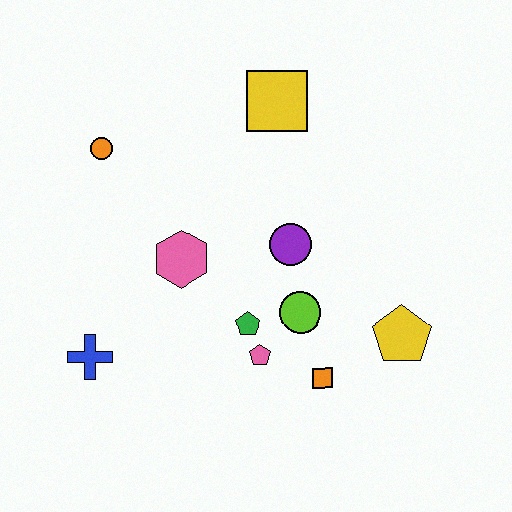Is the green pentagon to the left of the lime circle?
Yes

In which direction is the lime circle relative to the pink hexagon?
The lime circle is to the right of the pink hexagon.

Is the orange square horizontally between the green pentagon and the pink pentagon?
No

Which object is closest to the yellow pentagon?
The orange square is closest to the yellow pentagon.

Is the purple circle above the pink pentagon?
Yes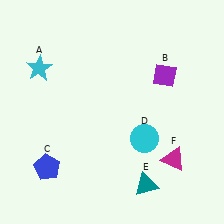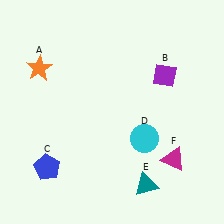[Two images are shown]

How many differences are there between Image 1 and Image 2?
There is 1 difference between the two images.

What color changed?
The star (A) changed from cyan in Image 1 to orange in Image 2.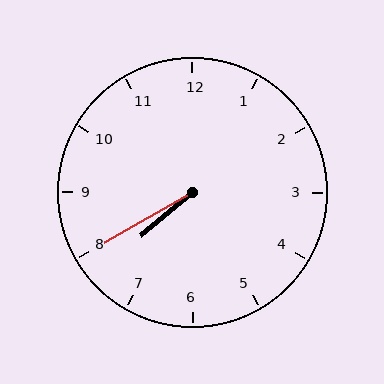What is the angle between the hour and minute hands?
Approximately 10 degrees.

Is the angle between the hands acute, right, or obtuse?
It is acute.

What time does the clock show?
7:40.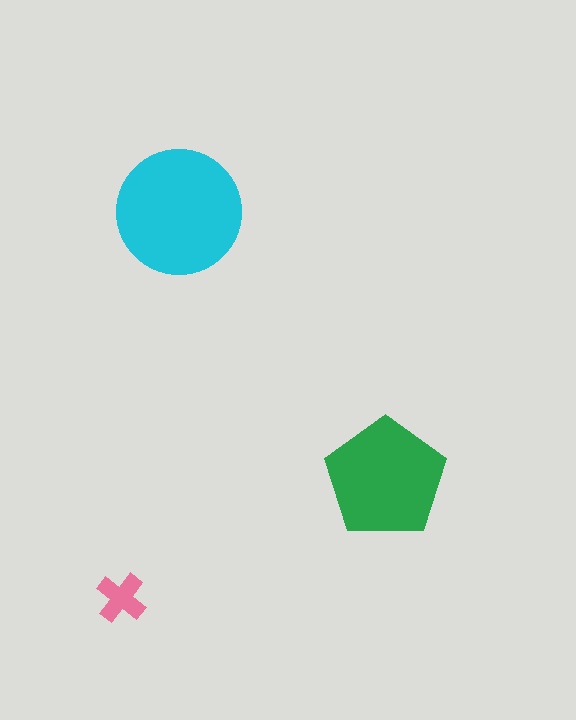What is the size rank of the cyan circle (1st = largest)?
1st.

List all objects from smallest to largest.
The pink cross, the green pentagon, the cyan circle.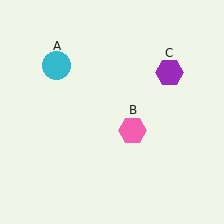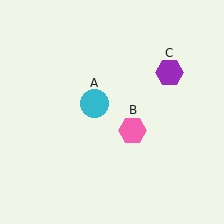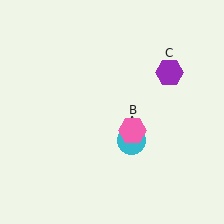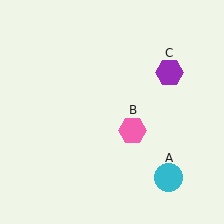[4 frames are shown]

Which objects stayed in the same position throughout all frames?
Pink hexagon (object B) and purple hexagon (object C) remained stationary.